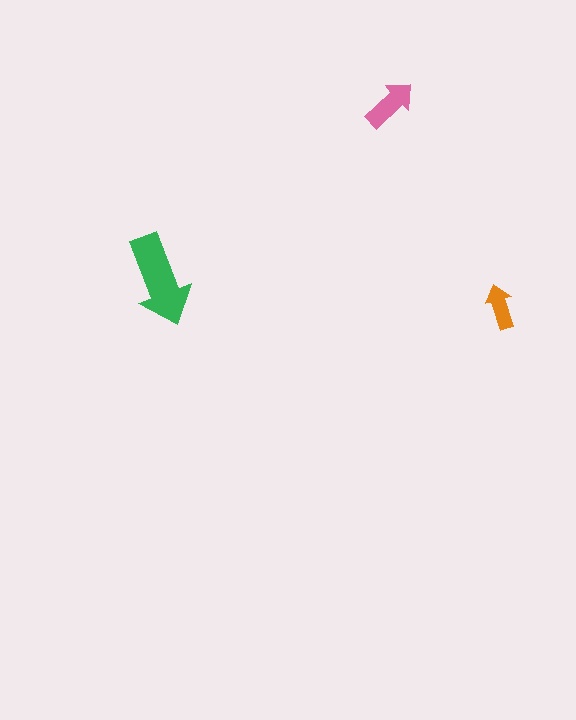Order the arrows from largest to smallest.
the green one, the pink one, the orange one.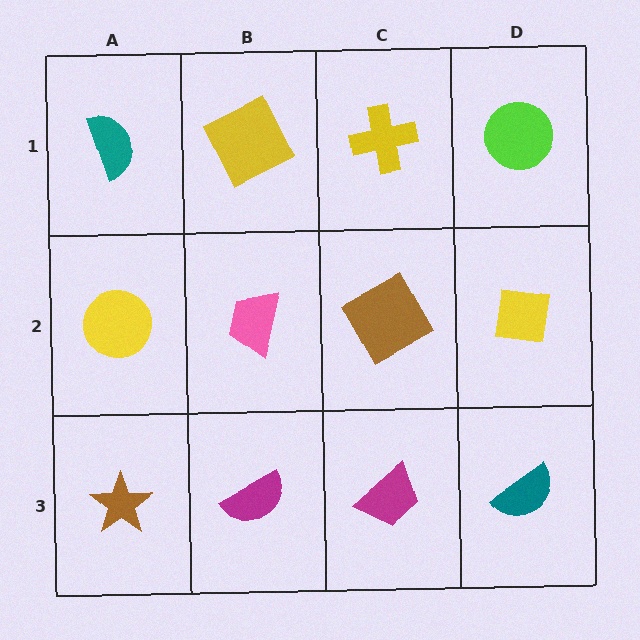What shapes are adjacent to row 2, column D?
A lime circle (row 1, column D), a teal semicircle (row 3, column D), a brown square (row 2, column C).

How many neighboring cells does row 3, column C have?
3.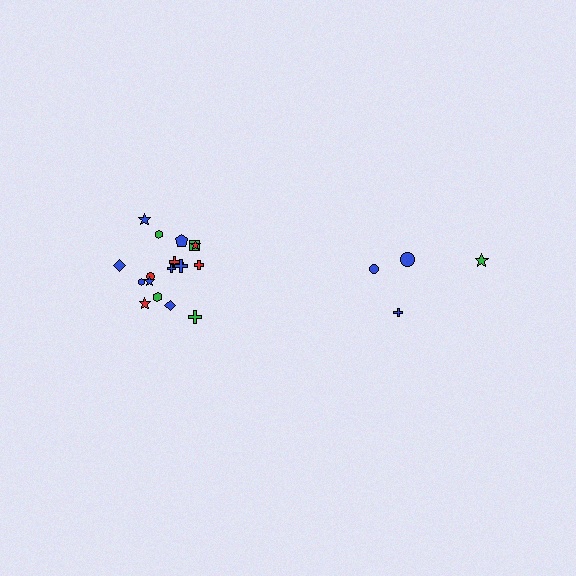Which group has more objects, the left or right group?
The left group.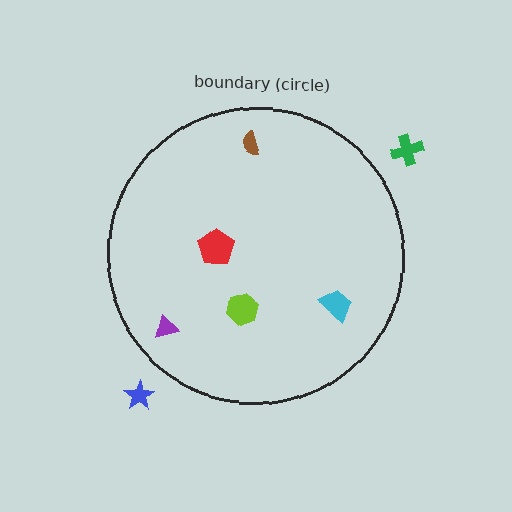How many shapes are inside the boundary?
5 inside, 2 outside.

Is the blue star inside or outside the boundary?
Outside.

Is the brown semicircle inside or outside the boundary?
Inside.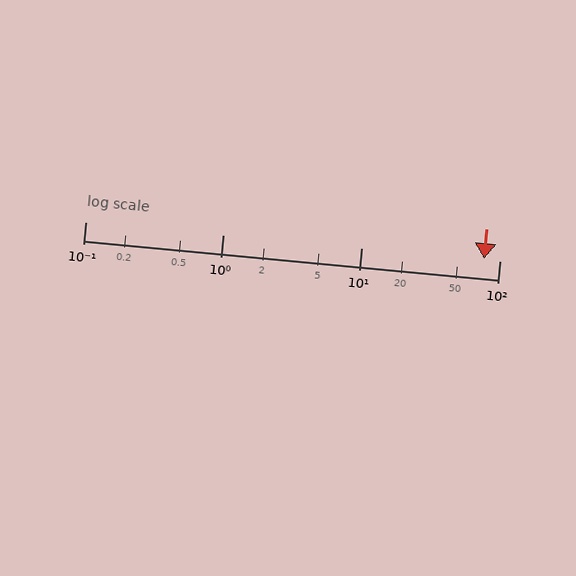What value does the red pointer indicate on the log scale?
The pointer indicates approximately 77.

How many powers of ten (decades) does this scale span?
The scale spans 3 decades, from 0.1 to 100.